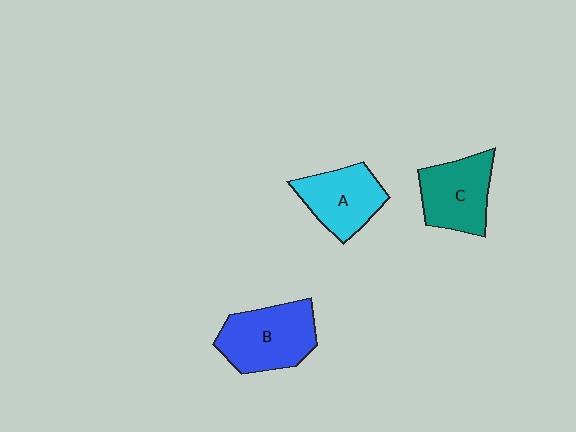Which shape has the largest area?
Shape B (blue).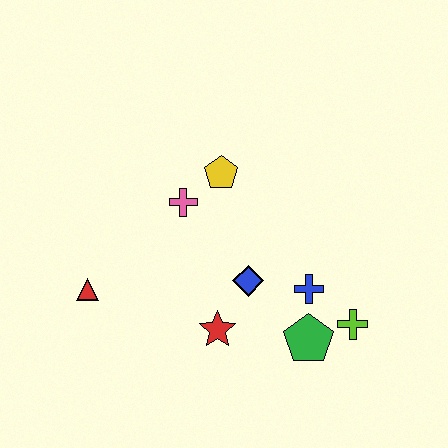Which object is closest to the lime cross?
The green pentagon is closest to the lime cross.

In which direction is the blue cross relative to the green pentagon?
The blue cross is above the green pentagon.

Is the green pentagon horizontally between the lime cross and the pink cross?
Yes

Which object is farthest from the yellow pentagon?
The lime cross is farthest from the yellow pentagon.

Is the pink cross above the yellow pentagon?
No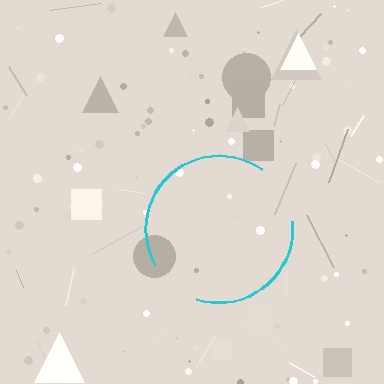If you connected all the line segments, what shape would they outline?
They would outline a circle.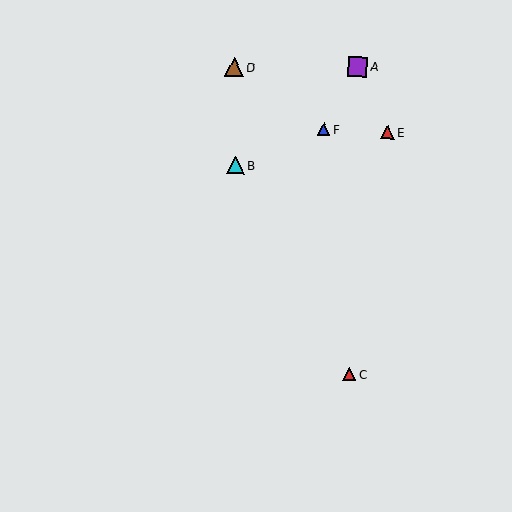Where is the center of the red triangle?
The center of the red triangle is at (349, 374).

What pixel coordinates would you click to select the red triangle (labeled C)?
Click at (349, 374) to select the red triangle C.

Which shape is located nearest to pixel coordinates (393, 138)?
The red triangle (labeled E) at (388, 132) is nearest to that location.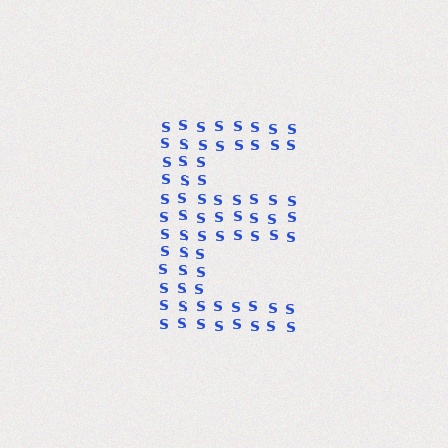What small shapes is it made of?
It is made of small letter S's.